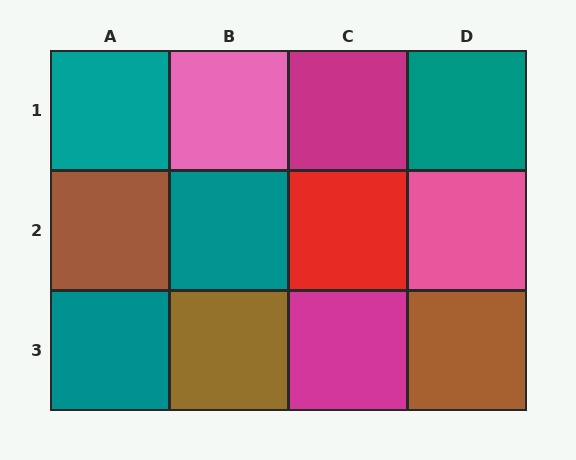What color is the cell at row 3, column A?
Teal.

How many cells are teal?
4 cells are teal.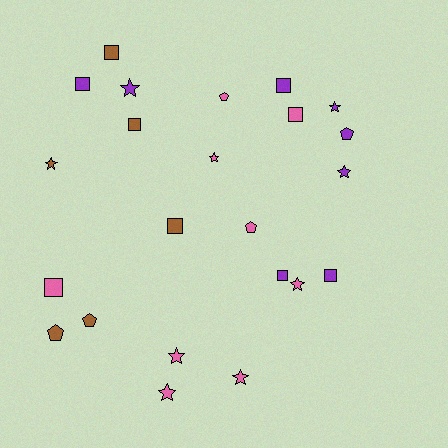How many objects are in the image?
There are 23 objects.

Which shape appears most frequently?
Square, with 9 objects.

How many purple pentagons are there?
There is 1 purple pentagon.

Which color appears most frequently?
Pink, with 9 objects.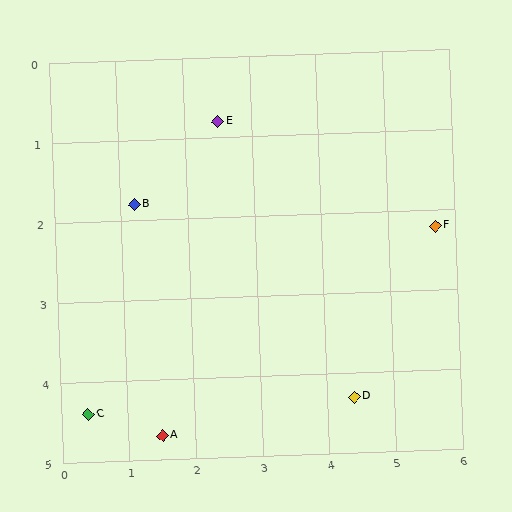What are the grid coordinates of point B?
Point B is at approximately (1.2, 1.8).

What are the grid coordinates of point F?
Point F is at approximately (5.7, 2.2).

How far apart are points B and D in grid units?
Points B and D are about 4.1 grid units apart.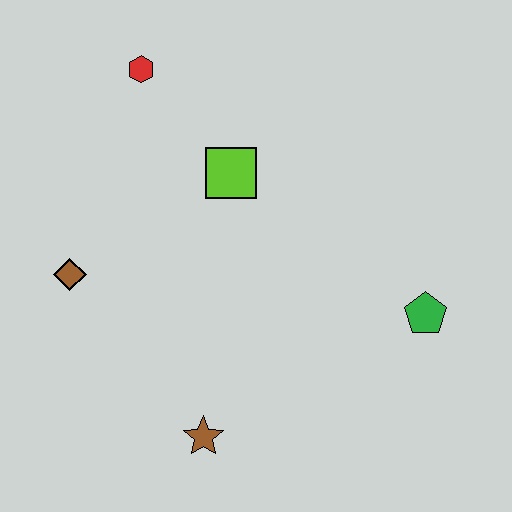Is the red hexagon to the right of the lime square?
No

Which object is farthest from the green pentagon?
The red hexagon is farthest from the green pentagon.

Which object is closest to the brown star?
The brown diamond is closest to the brown star.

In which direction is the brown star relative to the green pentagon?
The brown star is to the left of the green pentagon.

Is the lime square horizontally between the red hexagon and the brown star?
No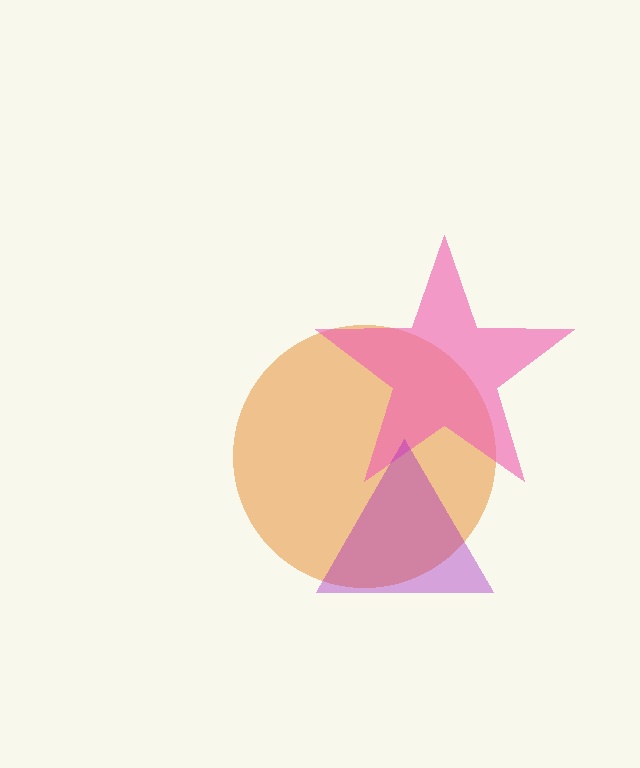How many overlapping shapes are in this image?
There are 3 overlapping shapes in the image.